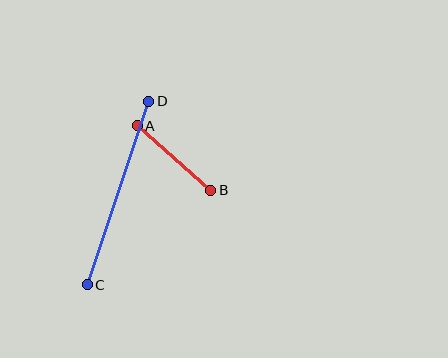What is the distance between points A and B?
The distance is approximately 98 pixels.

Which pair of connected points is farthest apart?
Points C and D are farthest apart.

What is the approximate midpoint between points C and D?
The midpoint is at approximately (118, 193) pixels.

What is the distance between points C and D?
The distance is approximately 193 pixels.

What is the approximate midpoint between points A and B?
The midpoint is at approximately (174, 158) pixels.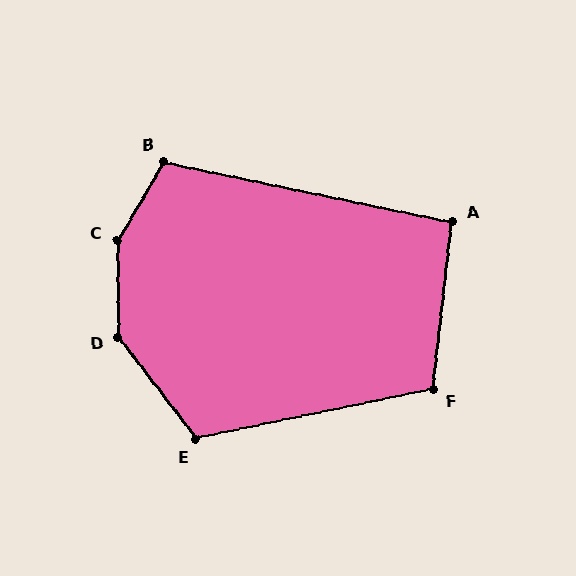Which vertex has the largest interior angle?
C, at approximately 149 degrees.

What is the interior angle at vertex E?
Approximately 116 degrees (obtuse).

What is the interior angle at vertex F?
Approximately 108 degrees (obtuse).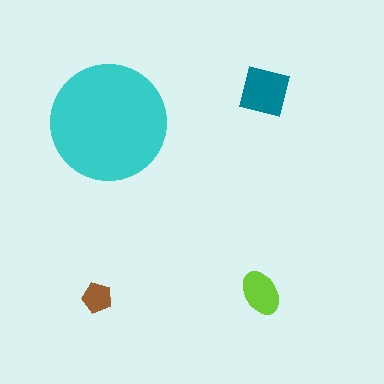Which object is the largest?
The cyan circle.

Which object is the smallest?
The brown pentagon.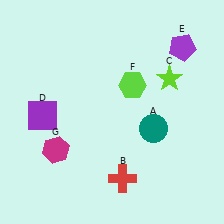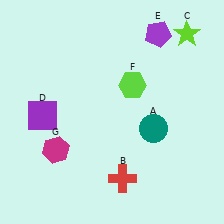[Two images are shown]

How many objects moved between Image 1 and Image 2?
2 objects moved between the two images.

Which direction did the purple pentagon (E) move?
The purple pentagon (E) moved left.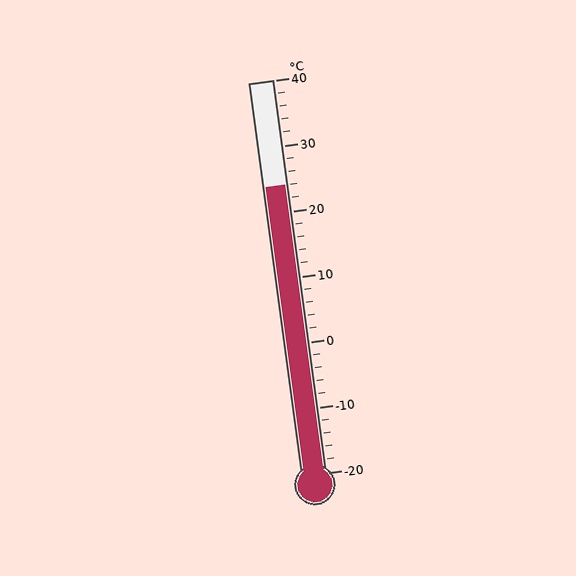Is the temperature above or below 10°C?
The temperature is above 10°C.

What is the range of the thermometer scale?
The thermometer scale ranges from -20°C to 40°C.